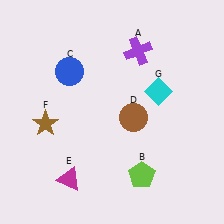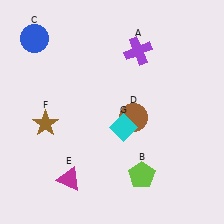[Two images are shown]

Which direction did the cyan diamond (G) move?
The cyan diamond (G) moved down.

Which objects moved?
The objects that moved are: the blue circle (C), the cyan diamond (G).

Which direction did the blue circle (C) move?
The blue circle (C) moved left.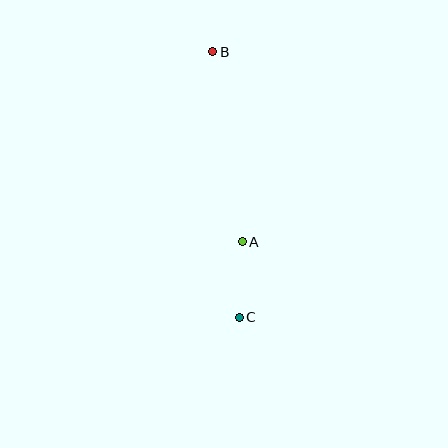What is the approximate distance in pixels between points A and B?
The distance between A and B is approximately 192 pixels.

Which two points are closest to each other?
Points A and C are closest to each other.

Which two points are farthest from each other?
Points B and C are farthest from each other.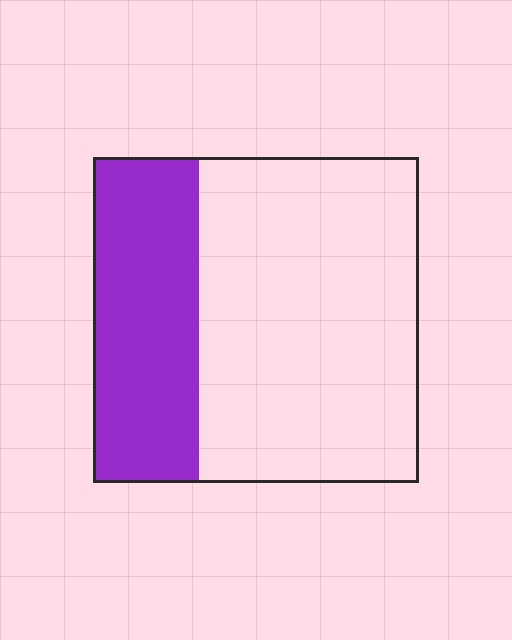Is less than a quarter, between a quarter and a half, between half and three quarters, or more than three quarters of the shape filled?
Between a quarter and a half.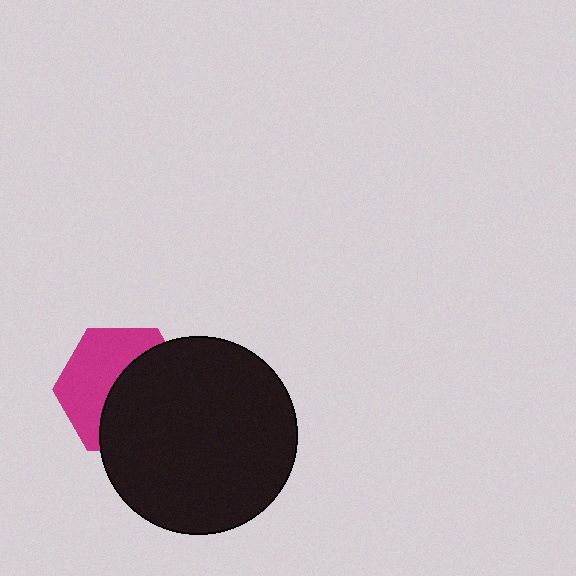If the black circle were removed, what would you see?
You would see the complete magenta hexagon.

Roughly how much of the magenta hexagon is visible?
About half of it is visible (roughly 48%).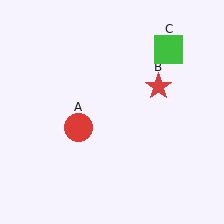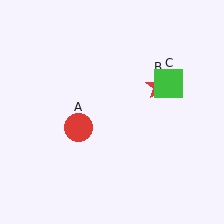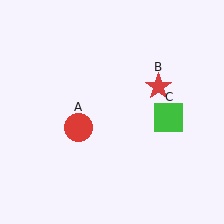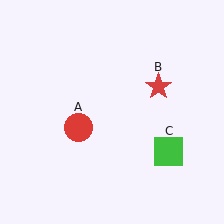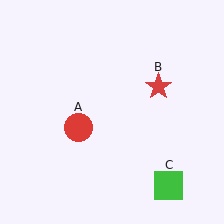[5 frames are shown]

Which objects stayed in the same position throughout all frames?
Red circle (object A) and red star (object B) remained stationary.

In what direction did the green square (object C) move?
The green square (object C) moved down.